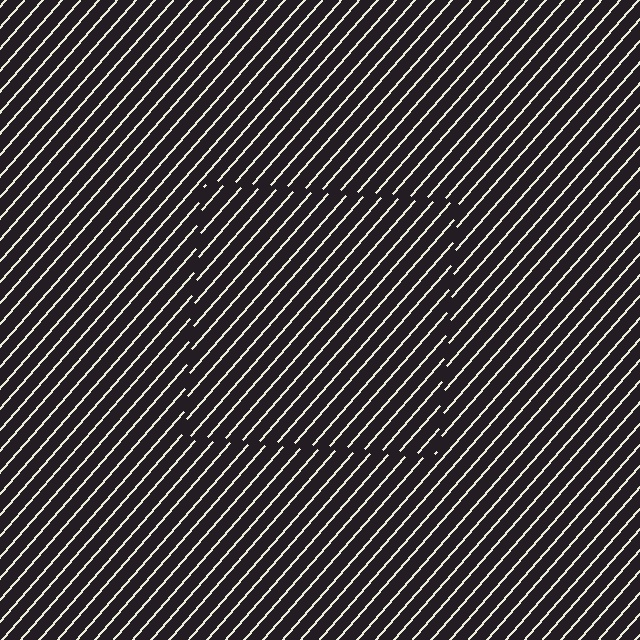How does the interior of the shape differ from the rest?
The interior of the shape contains the same grating, shifted by half a period — the contour is defined by the phase discontinuity where line-ends from the inner and outer gratings abut.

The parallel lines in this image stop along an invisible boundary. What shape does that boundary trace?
An illusory square. The interior of the shape contains the same grating, shifted by half a period — the contour is defined by the phase discontinuity where line-ends from the inner and outer gratings abut.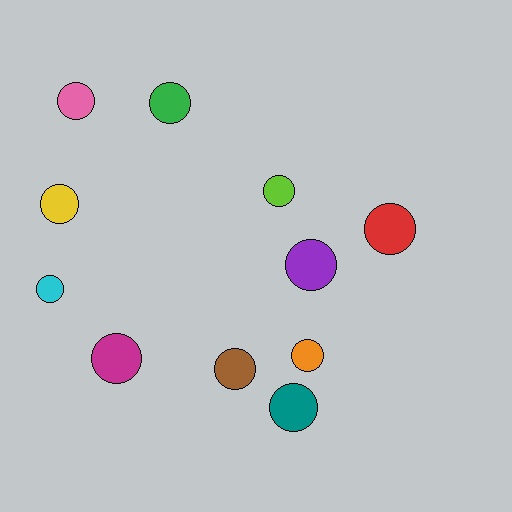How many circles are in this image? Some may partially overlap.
There are 11 circles.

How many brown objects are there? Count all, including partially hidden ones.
There is 1 brown object.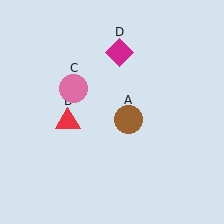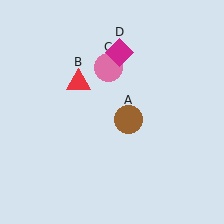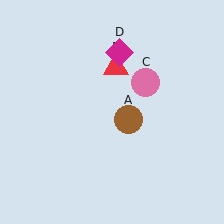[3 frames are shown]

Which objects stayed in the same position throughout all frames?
Brown circle (object A) and magenta diamond (object D) remained stationary.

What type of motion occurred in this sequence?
The red triangle (object B), pink circle (object C) rotated clockwise around the center of the scene.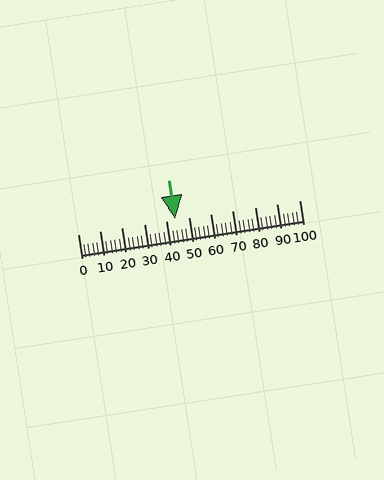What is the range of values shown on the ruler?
The ruler shows values from 0 to 100.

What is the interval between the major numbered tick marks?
The major tick marks are spaced 10 units apart.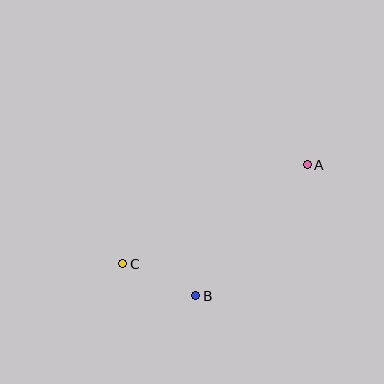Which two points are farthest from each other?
Points A and C are farthest from each other.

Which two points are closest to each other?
Points B and C are closest to each other.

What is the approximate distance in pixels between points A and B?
The distance between A and B is approximately 172 pixels.